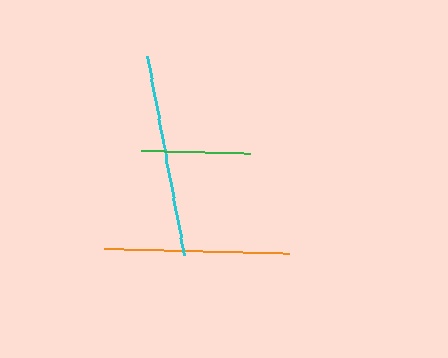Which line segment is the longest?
The cyan line is the longest at approximately 202 pixels.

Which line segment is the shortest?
The green line is the shortest at approximately 109 pixels.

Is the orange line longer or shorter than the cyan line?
The cyan line is longer than the orange line.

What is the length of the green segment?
The green segment is approximately 109 pixels long.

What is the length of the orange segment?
The orange segment is approximately 184 pixels long.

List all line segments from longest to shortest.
From longest to shortest: cyan, orange, green.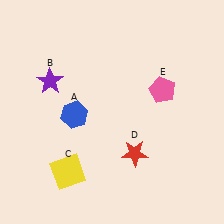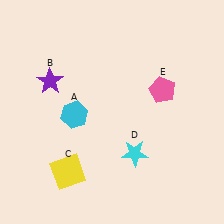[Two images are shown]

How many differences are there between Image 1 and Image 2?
There are 2 differences between the two images.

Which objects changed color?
A changed from blue to cyan. D changed from red to cyan.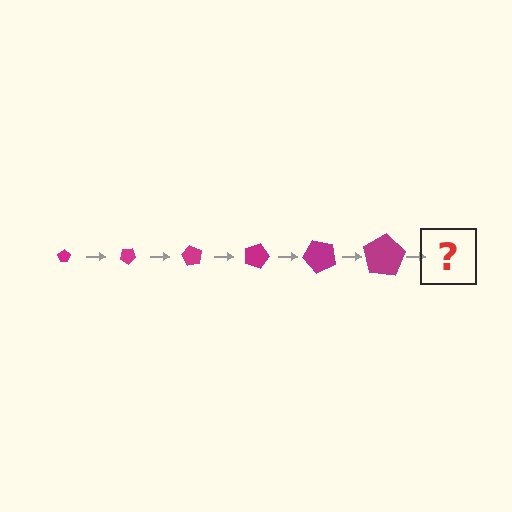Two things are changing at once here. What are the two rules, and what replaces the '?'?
The two rules are that the pentagon grows larger each step and it rotates 30 degrees each step. The '?' should be a pentagon, larger than the previous one and rotated 180 degrees from the start.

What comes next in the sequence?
The next element should be a pentagon, larger than the previous one and rotated 180 degrees from the start.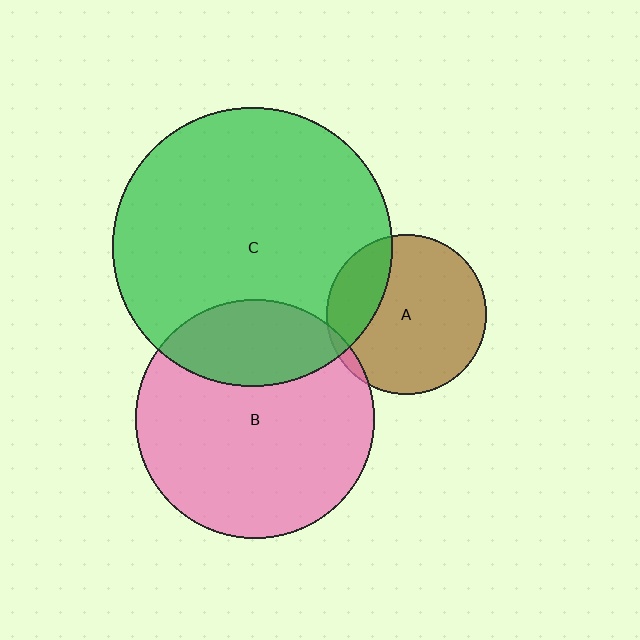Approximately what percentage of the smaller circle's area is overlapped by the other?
Approximately 25%.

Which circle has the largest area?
Circle C (green).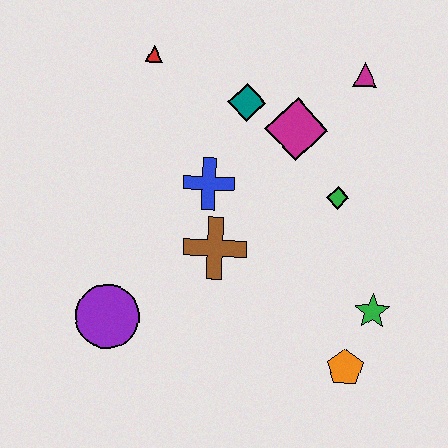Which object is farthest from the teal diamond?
The orange pentagon is farthest from the teal diamond.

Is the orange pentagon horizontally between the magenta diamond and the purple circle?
No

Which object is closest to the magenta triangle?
The magenta diamond is closest to the magenta triangle.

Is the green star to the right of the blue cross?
Yes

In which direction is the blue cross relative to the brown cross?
The blue cross is above the brown cross.